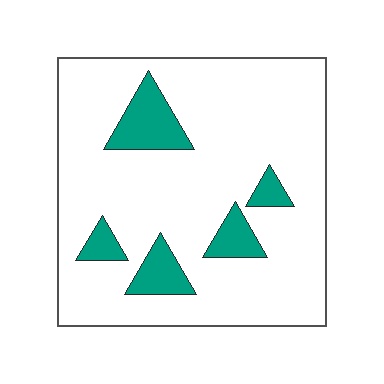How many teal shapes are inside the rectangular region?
5.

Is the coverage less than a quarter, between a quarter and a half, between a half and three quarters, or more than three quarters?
Less than a quarter.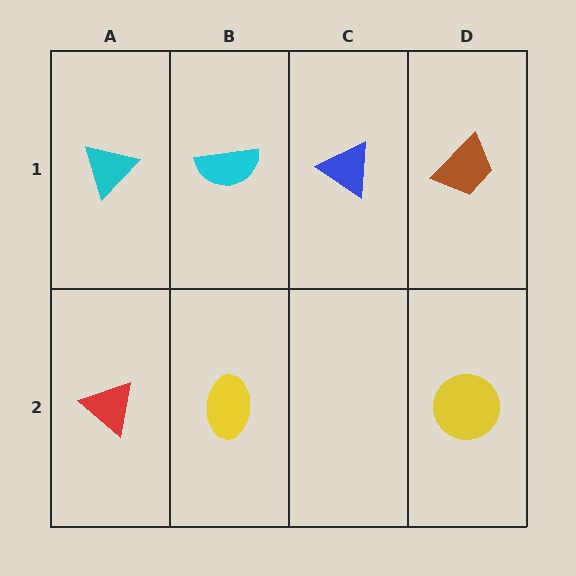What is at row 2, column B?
A yellow ellipse.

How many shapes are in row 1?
4 shapes.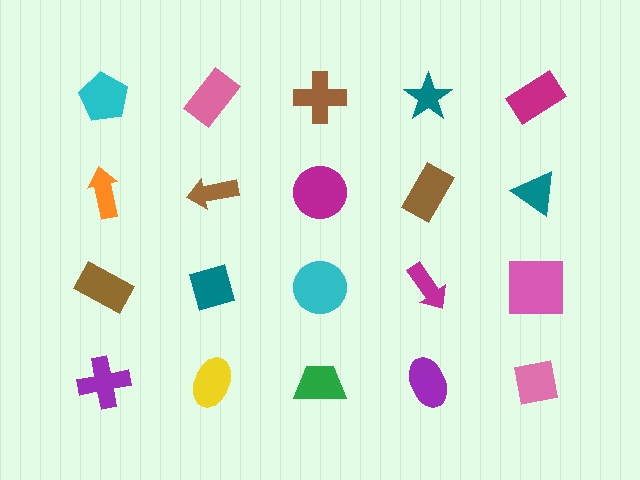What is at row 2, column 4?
A brown rectangle.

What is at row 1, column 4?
A teal star.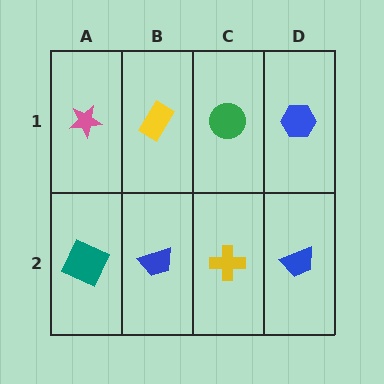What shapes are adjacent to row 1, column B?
A blue trapezoid (row 2, column B), a pink star (row 1, column A), a green circle (row 1, column C).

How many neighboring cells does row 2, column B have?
3.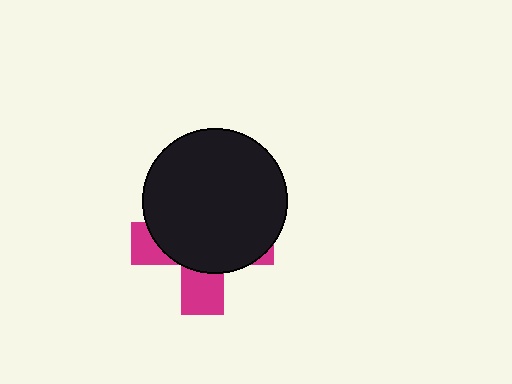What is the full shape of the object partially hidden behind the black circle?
The partially hidden object is a magenta cross.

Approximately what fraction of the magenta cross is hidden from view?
Roughly 69% of the magenta cross is hidden behind the black circle.